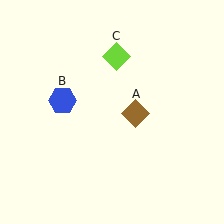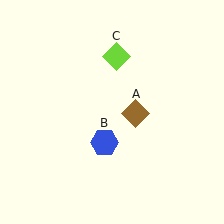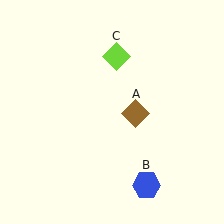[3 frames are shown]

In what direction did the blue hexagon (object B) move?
The blue hexagon (object B) moved down and to the right.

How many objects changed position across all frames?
1 object changed position: blue hexagon (object B).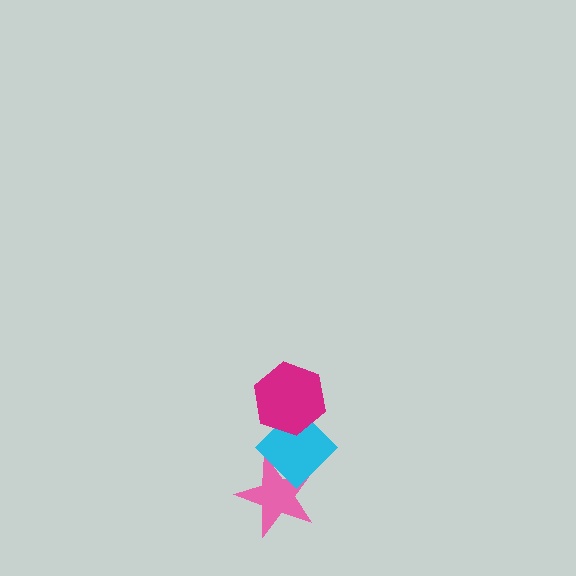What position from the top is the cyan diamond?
The cyan diamond is 2nd from the top.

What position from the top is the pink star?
The pink star is 3rd from the top.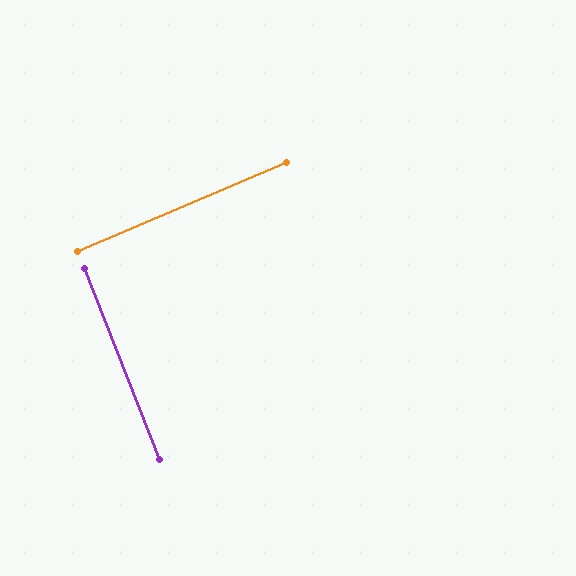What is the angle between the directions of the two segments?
Approximately 89 degrees.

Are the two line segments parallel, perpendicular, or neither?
Perpendicular — they meet at approximately 89°.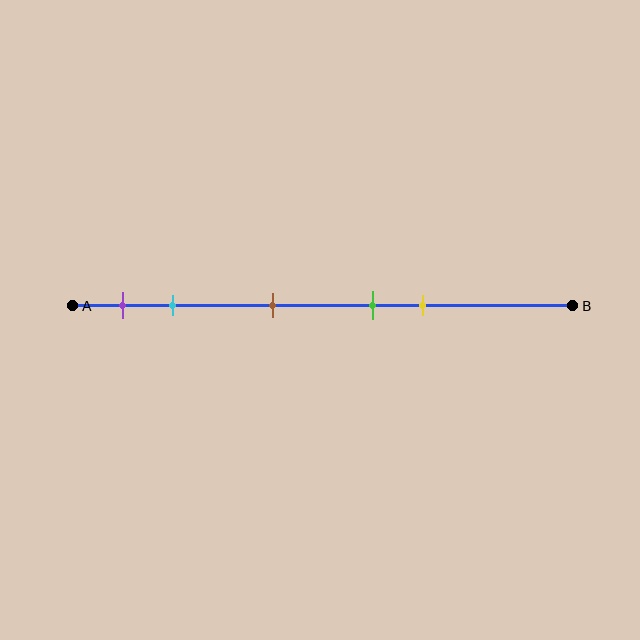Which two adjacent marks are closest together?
The green and yellow marks are the closest adjacent pair.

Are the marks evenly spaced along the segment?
No, the marks are not evenly spaced.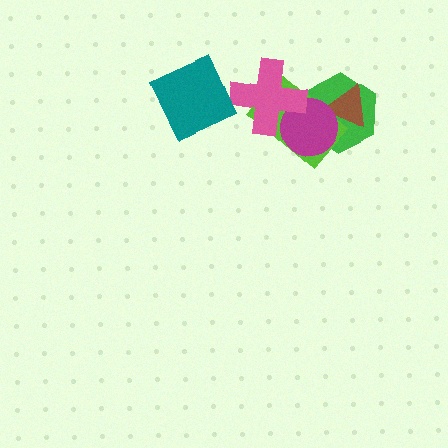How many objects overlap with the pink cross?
2 objects overlap with the pink cross.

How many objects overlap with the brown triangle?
3 objects overlap with the brown triangle.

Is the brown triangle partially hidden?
Yes, it is partially covered by another shape.